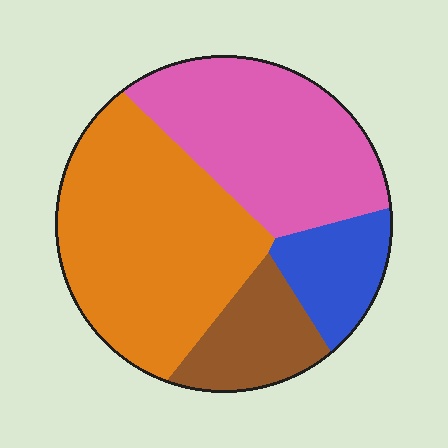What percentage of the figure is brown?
Brown covers about 15% of the figure.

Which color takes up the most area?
Orange, at roughly 40%.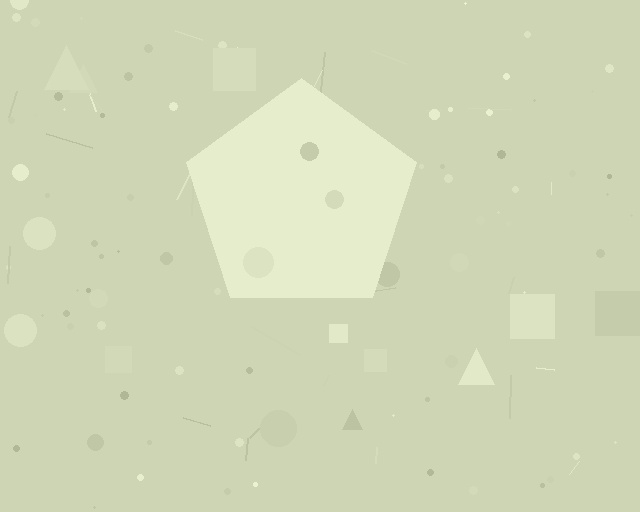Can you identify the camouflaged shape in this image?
The camouflaged shape is a pentagon.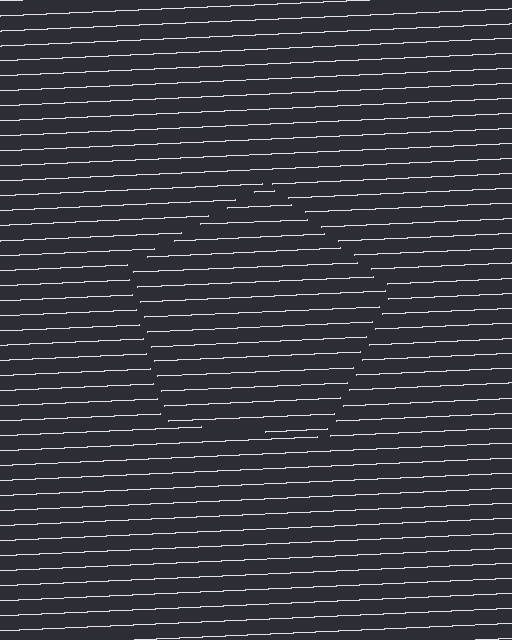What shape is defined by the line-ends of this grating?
An illusory pentagon. The interior of the shape contains the same grating, shifted by half a period — the contour is defined by the phase discontinuity where line-ends from the inner and outer gratings abut.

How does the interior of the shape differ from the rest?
The interior of the shape contains the same grating, shifted by half a period — the contour is defined by the phase discontinuity where line-ends from the inner and outer gratings abut.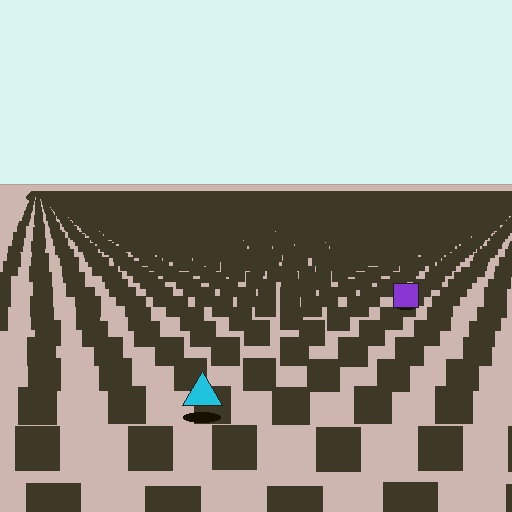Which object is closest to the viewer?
The cyan triangle is closest. The texture marks near it are larger and more spread out.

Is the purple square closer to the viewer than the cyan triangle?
No. The cyan triangle is closer — you can tell from the texture gradient: the ground texture is coarser near it.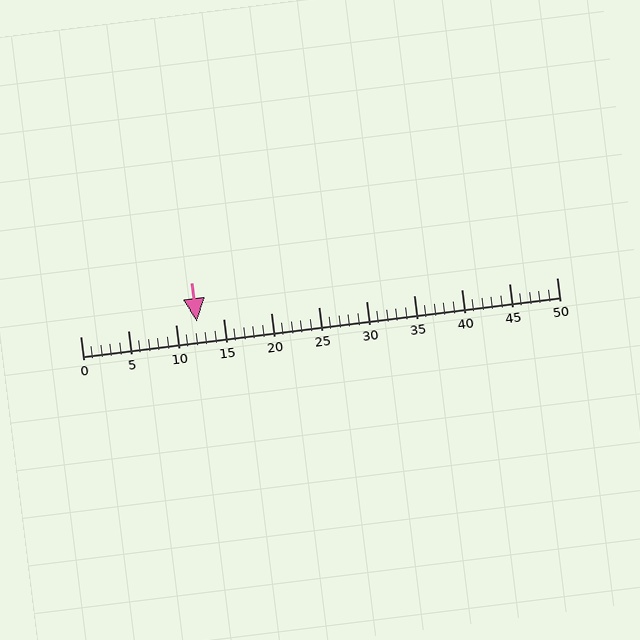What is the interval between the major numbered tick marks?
The major tick marks are spaced 5 units apart.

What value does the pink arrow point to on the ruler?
The pink arrow points to approximately 12.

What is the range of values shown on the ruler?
The ruler shows values from 0 to 50.